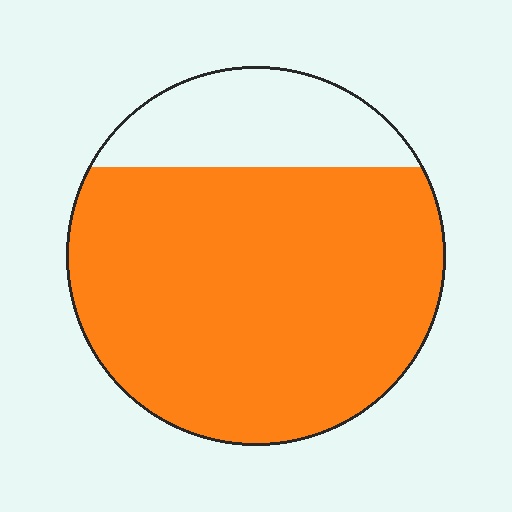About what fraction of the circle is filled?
About four fifths (4/5).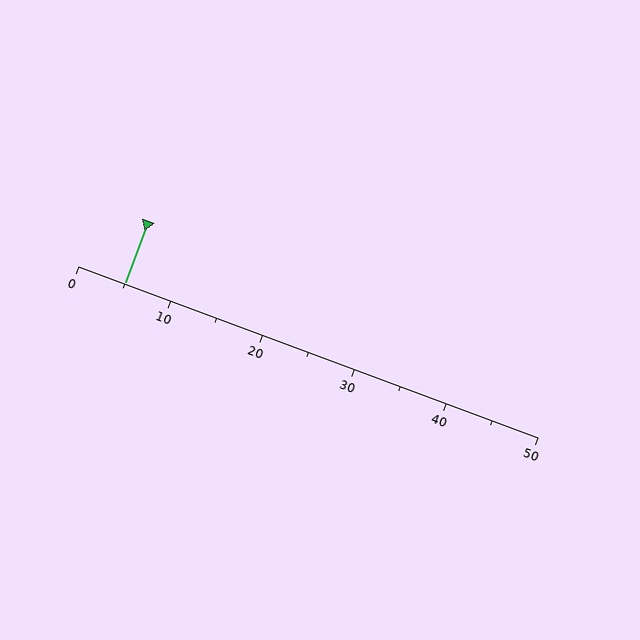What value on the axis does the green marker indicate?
The marker indicates approximately 5.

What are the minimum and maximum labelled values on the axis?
The axis runs from 0 to 50.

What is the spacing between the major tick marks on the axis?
The major ticks are spaced 10 apart.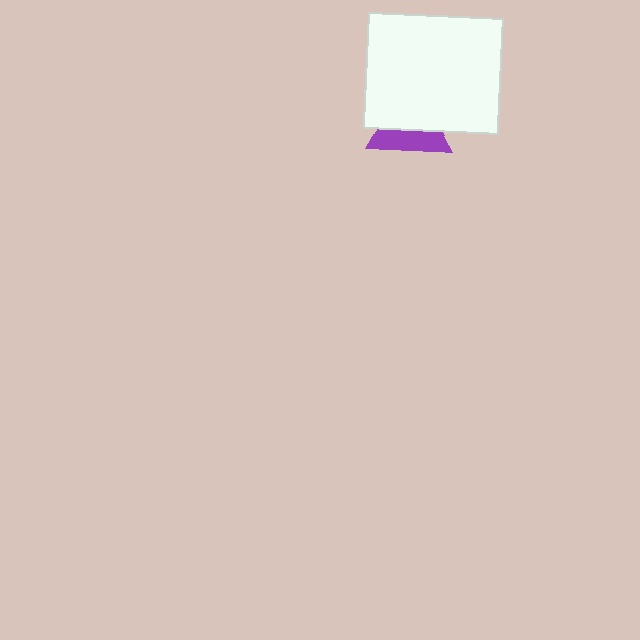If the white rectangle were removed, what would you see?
You would see the complete purple triangle.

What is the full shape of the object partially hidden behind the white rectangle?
The partially hidden object is a purple triangle.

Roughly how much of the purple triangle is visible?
About half of it is visible (roughly 45%).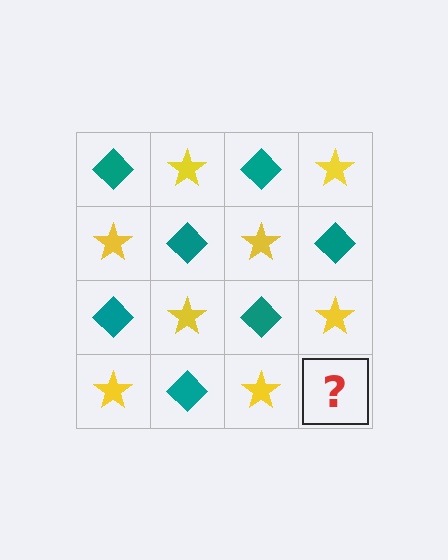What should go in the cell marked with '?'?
The missing cell should contain a teal diamond.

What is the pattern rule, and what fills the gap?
The rule is that it alternates teal diamond and yellow star in a checkerboard pattern. The gap should be filled with a teal diamond.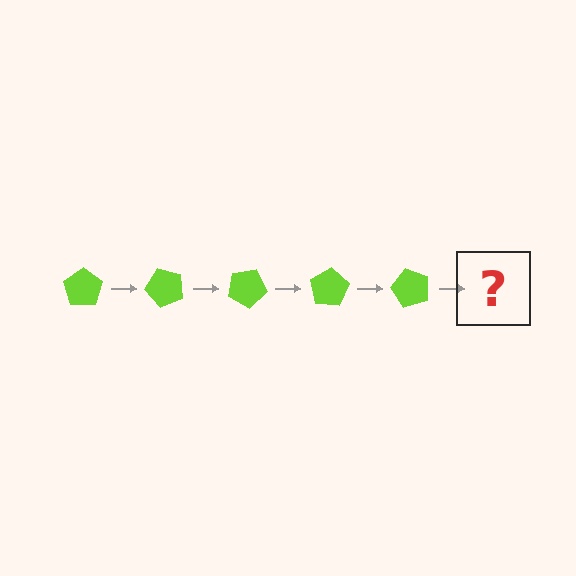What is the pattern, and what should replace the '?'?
The pattern is that the pentagon rotates 50 degrees each step. The '?' should be a lime pentagon rotated 250 degrees.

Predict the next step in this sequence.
The next step is a lime pentagon rotated 250 degrees.